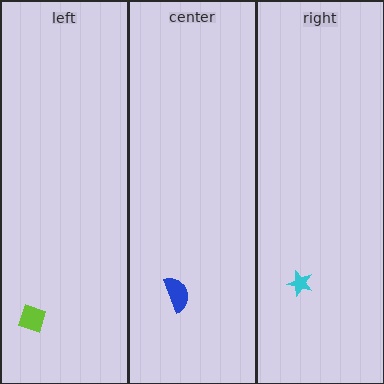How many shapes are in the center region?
1.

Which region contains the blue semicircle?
The center region.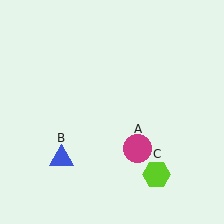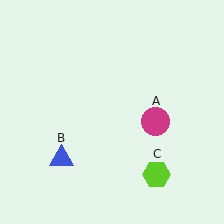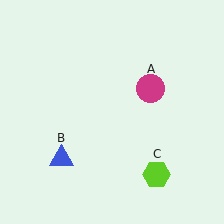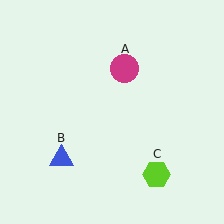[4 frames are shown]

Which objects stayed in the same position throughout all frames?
Blue triangle (object B) and lime hexagon (object C) remained stationary.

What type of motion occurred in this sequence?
The magenta circle (object A) rotated counterclockwise around the center of the scene.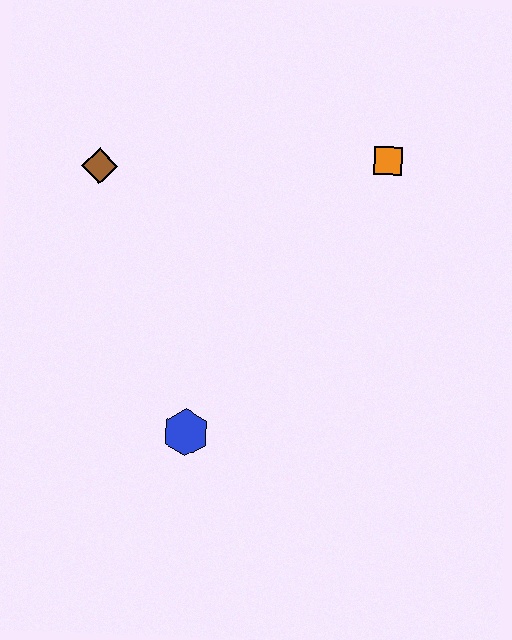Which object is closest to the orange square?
The brown diamond is closest to the orange square.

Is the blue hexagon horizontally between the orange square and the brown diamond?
Yes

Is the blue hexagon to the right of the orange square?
No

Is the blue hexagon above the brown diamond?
No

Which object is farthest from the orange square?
The blue hexagon is farthest from the orange square.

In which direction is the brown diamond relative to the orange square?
The brown diamond is to the left of the orange square.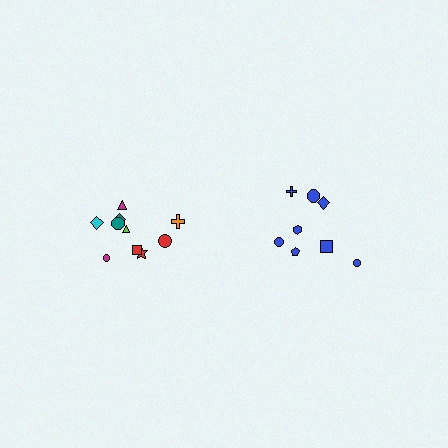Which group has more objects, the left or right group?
The left group.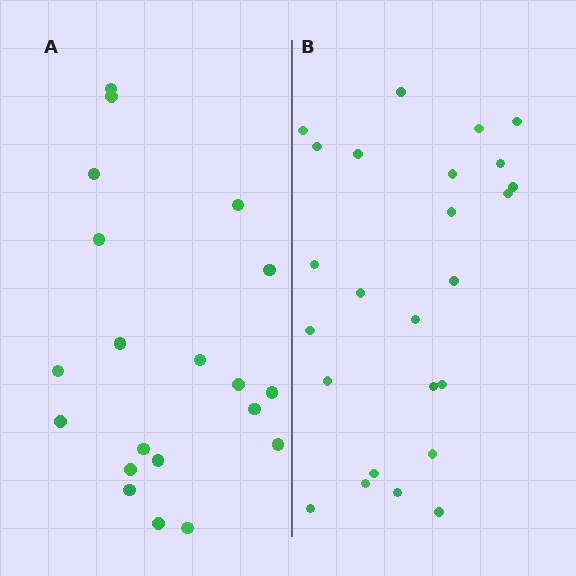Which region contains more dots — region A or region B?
Region B (the right region) has more dots.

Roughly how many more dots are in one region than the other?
Region B has about 5 more dots than region A.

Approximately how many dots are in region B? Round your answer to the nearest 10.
About 20 dots. (The exact count is 25, which rounds to 20.)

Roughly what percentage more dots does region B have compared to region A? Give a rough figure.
About 25% more.